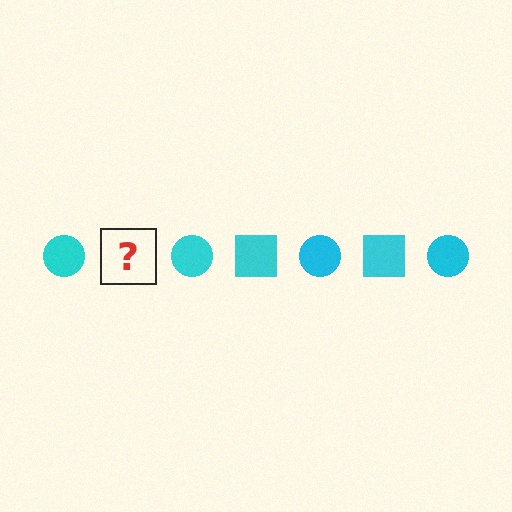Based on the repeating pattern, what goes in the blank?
The blank should be a cyan square.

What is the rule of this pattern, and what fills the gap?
The rule is that the pattern cycles through circle, square shapes in cyan. The gap should be filled with a cyan square.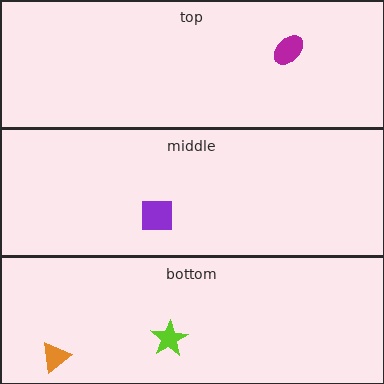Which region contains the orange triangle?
The bottom region.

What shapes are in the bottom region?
The orange triangle, the lime star.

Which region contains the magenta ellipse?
The top region.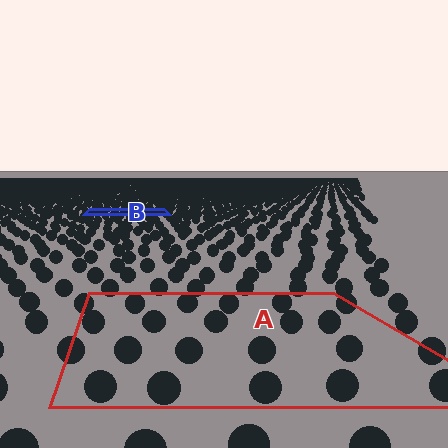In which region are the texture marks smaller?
The texture marks are smaller in region B, because it is farther away.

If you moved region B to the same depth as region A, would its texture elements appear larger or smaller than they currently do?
They would appear larger. At a closer depth, the same texture elements are projected at a bigger on-screen size.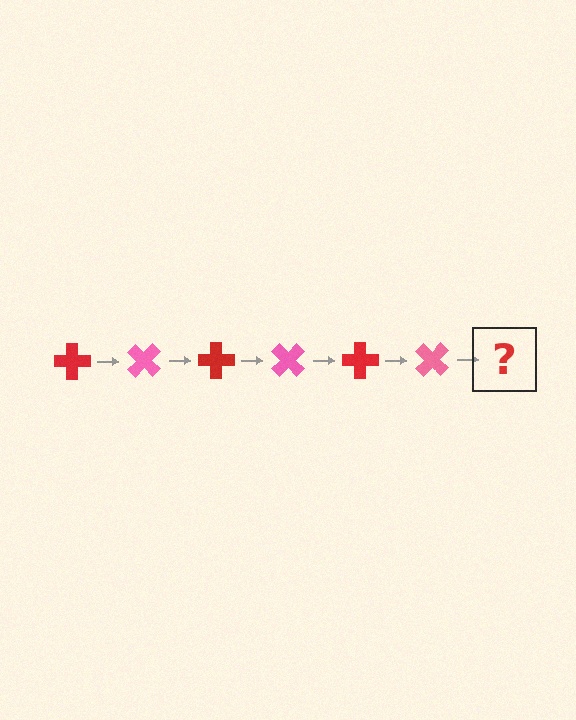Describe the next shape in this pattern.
It should be a red cross, rotated 270 degrees from the start.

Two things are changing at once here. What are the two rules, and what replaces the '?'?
The two rules are that it rotates 45 degrees each step and the color cycles through red and pink. The '?' should be a red cross, rotated 270 degrees from the start.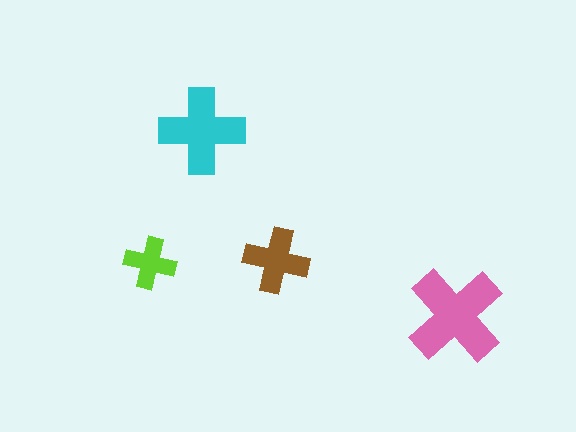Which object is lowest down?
The pink cross is bottommost.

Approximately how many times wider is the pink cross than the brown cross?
About 1.5 times wider.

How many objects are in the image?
There are 4 objects in the image.